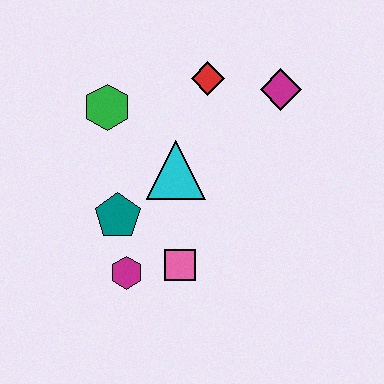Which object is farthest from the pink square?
The magenta diamond is farthest from the pink square.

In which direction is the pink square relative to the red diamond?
The pink square is below the red diamond.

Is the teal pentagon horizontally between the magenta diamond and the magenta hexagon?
No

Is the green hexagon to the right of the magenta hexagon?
No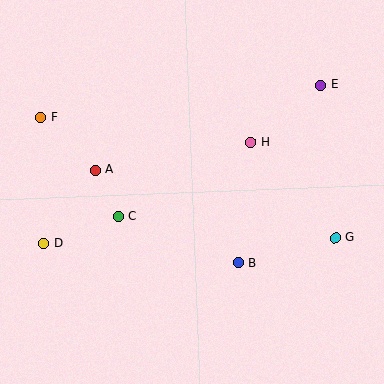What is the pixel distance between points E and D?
The distance between E and D is 319 pixels.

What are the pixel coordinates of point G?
Point G is at (335, 238).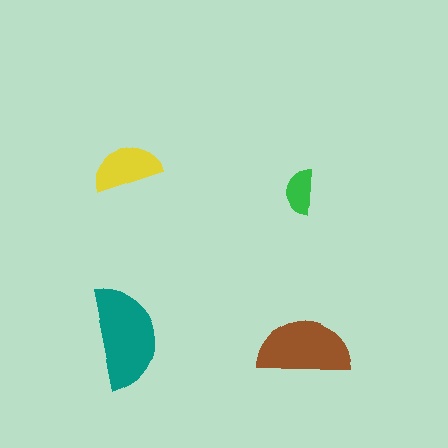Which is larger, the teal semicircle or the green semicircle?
The teal one.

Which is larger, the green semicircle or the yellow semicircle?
The yellow one.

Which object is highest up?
The yellow semicircle is topmost.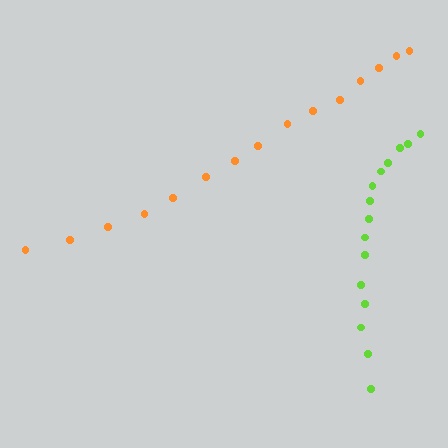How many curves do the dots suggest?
There are 2 distinct paths.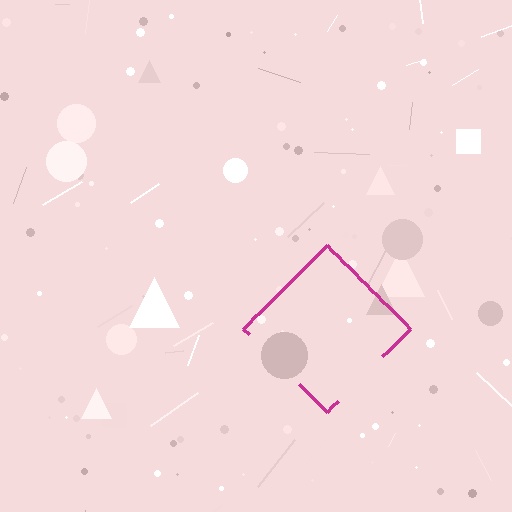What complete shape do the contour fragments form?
The contour fragments form a diamond.